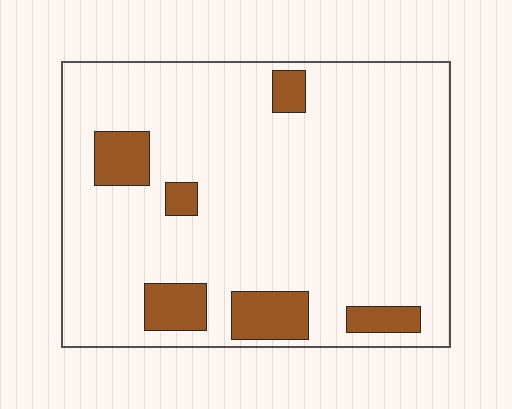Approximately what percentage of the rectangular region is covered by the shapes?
Approximately 15%.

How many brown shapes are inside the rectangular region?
6.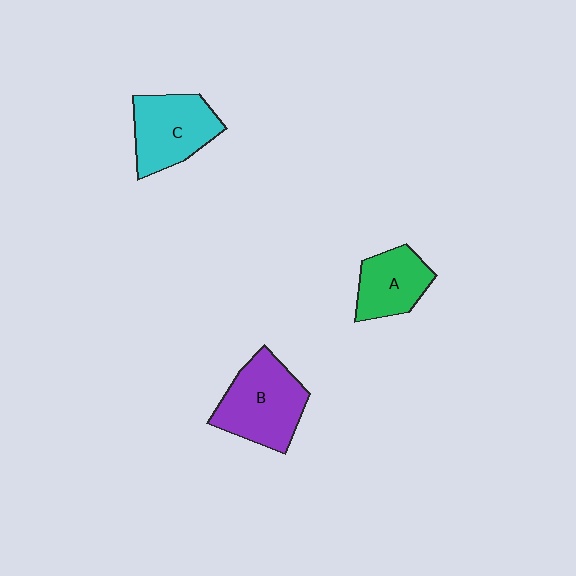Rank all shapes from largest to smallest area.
From largest to smallest: B (purple), C (cyan), A (green).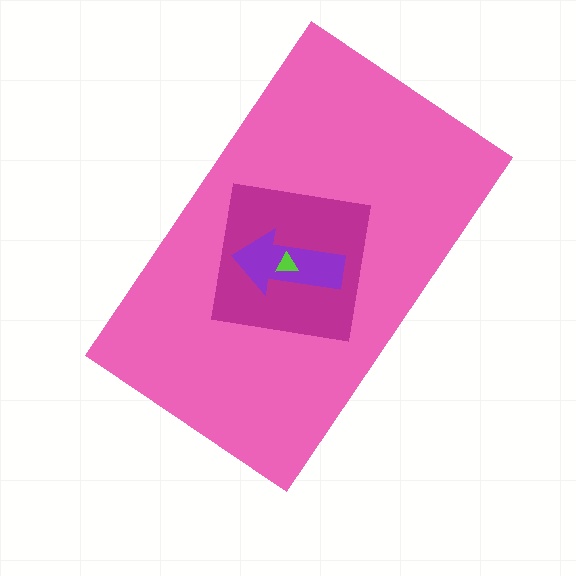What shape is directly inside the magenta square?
The purple arrow.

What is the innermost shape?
The lime triangle.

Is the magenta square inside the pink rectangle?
Yes.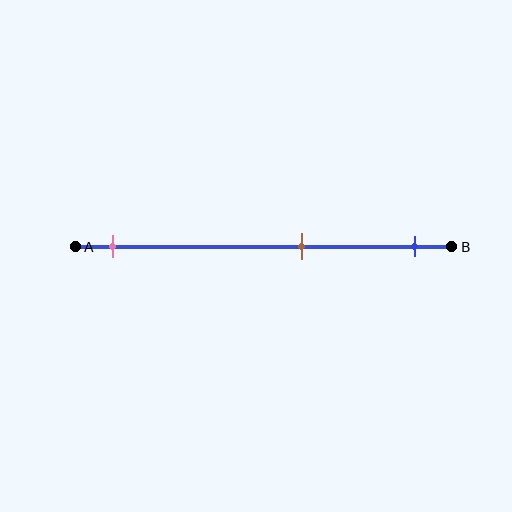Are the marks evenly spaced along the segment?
No, the marks are not evenly spaced.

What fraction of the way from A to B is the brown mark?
The brown mark is approximately 60% (0.6) of the way from A to B.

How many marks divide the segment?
There are 3 marks dividing the segment.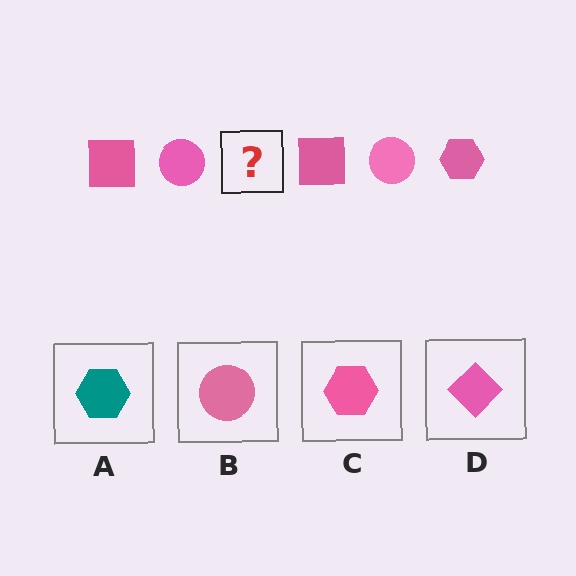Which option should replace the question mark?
Option C.